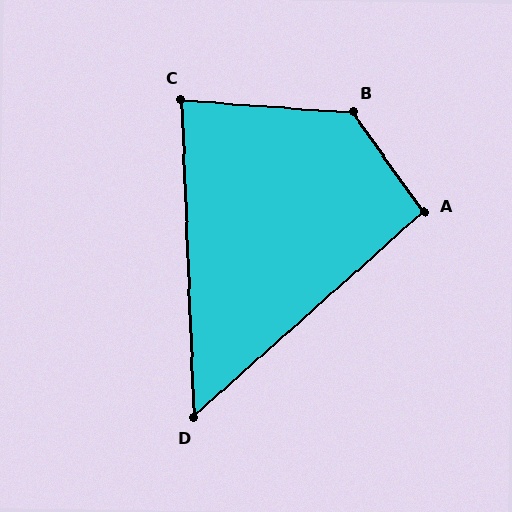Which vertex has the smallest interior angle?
D, at approximately 50 degrees.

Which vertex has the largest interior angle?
B, at approximately 130 degrees.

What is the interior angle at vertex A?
Approximately 96 degrees (obtuse).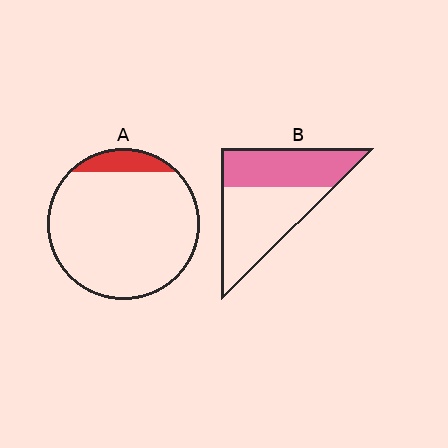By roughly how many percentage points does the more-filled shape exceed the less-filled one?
By roughly 35 percentage points (B over A).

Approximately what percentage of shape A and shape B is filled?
A is approximately 10% and B is approximately 45%.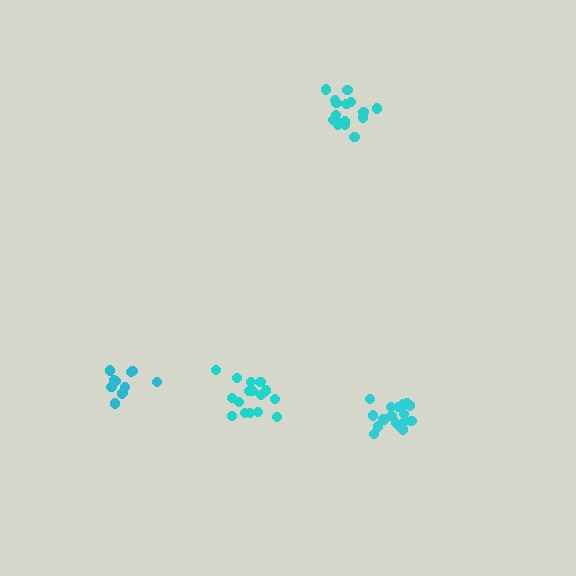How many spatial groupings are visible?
There are 4 spatial groupings.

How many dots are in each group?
Group 1: 16 dots, Group 2: 18 dots, Group 3: 17 dots, Group 4: 12 dots (63 total).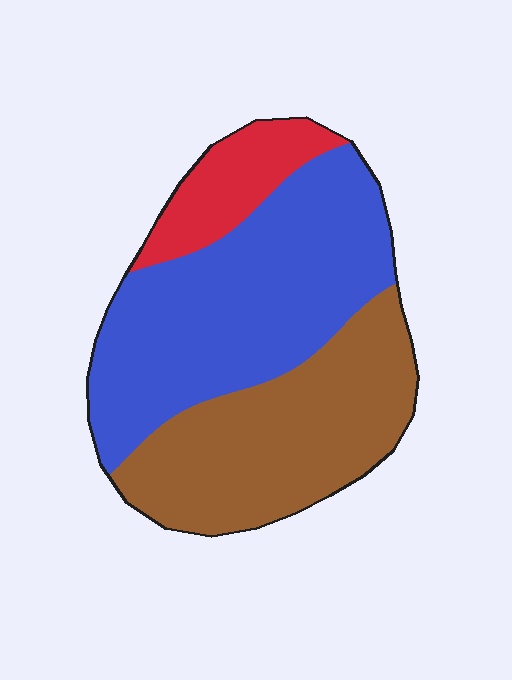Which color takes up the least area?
Red, at roughly 15%.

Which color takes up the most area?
Blue, at roughly 50%.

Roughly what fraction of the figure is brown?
Brown takes up about three eighths (3/8) of the figure.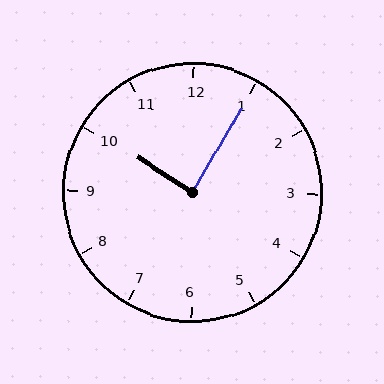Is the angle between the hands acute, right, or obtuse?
It is right.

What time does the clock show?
10:05.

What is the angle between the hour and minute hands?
Approximately 88 degrees.